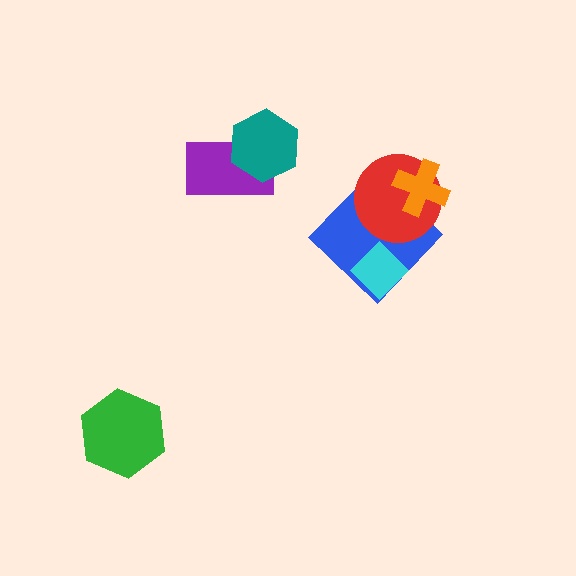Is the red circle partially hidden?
Yes, it is partially covered by another shape.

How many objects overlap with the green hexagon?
0 objects overlap with the green hexagon.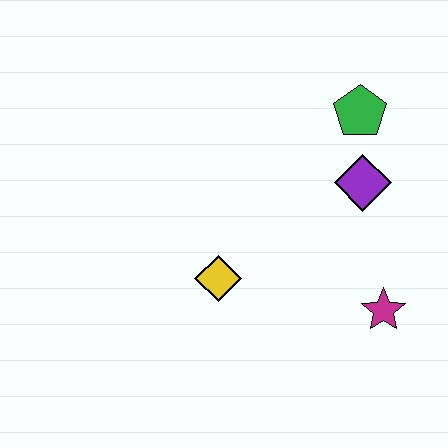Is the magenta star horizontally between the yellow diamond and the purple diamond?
No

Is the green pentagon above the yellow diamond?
Yes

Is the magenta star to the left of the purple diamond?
No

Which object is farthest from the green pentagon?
The yellow diamond is farthest from the green pentagon.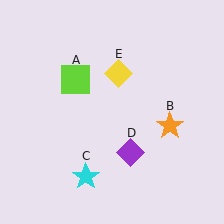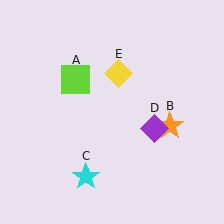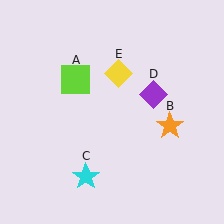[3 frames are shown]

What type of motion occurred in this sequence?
The purple diamond (object D) rotated counterclockwise around the center of the scene.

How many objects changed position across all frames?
1 object changed position: purple diamond (object D).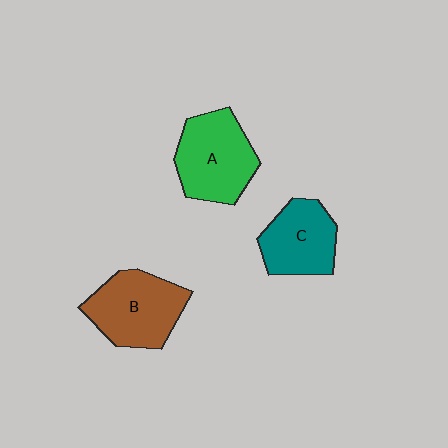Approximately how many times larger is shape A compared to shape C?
Approximately 1.2 times.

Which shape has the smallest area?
Shape C (teal).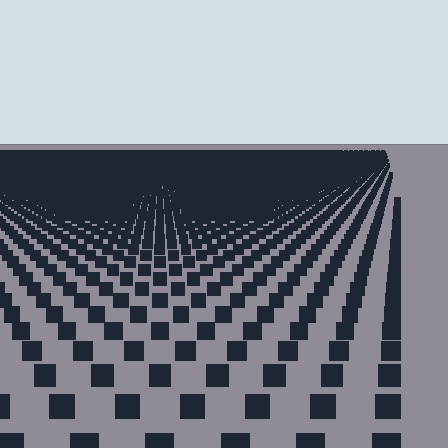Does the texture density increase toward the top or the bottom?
Density increases toward the top.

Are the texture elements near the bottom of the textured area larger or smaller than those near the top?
Larger. Near the bottom, elements are closer to the viewer and appear at a bigger on-screen size.